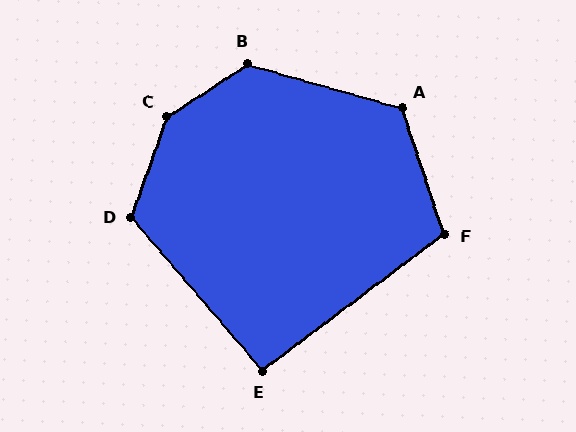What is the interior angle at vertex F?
Approximately 109 degrees (obtuse).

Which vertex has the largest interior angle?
C, at approximately 142 degrees.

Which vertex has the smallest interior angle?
E, at approximately 94 degrees.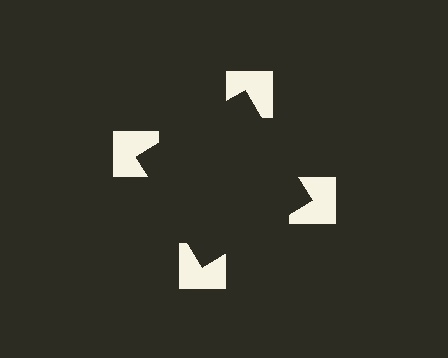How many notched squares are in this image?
There are 4 — one at each vertex of the illusory square.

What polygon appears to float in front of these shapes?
An illusory square — its edges are inferred from the aligned wedge cuts in the notched squares, not physically drawn.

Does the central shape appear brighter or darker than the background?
It typically appears slightly darker than the background, even though no actual brightness change is drawn.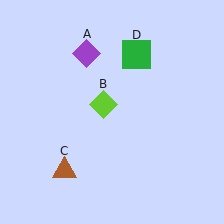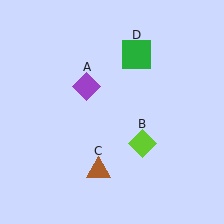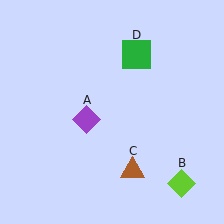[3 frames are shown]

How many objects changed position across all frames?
3 objects changed position: purple diamond (object A), lime diamond (object B), brown triangle (object C).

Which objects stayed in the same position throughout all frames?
Green square (object D) remained stationary.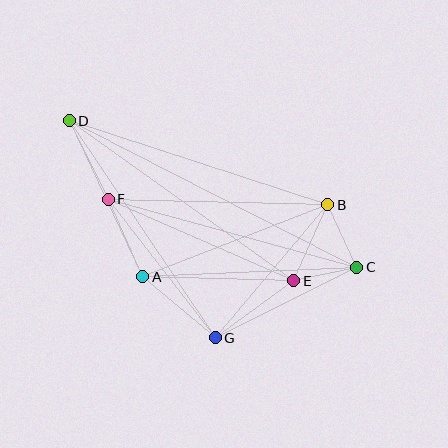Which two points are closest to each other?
Points C and E are closest to each other.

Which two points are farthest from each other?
Points C and D are farthest from each other.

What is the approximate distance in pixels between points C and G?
The distance between C and G is approximately 158 pixels.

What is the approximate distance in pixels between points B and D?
The distance between B and D is approximately 272 pixels.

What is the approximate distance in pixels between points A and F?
The distance between A and F is approximately 85 pixels.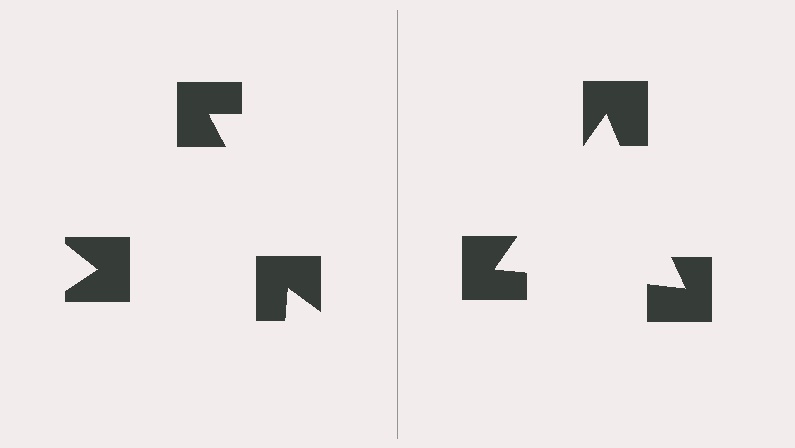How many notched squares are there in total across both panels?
6 — 3 on each side.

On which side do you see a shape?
An illusory triangle appears on the right side. On the left side the wedge cuts are rotated, so no coherent shape forms.